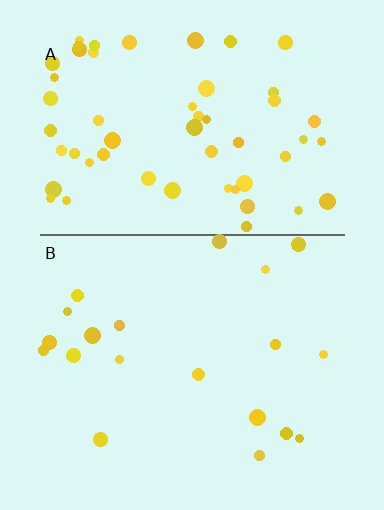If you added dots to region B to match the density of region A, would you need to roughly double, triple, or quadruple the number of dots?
Approximately triple.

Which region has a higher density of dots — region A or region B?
A (the top).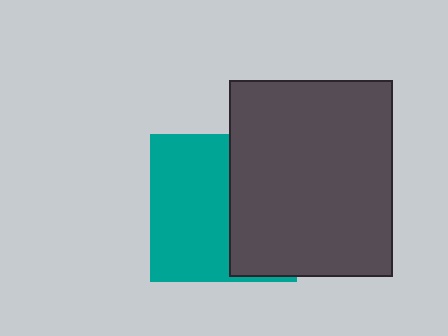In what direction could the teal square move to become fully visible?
The teal square could move left. That would shift it out from behind the dark gray rectangle entirely.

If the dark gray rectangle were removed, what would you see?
You would see the complete teal square.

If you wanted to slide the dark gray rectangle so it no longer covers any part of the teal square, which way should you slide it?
Slide it right — that is the most direct way to separate the two shapes.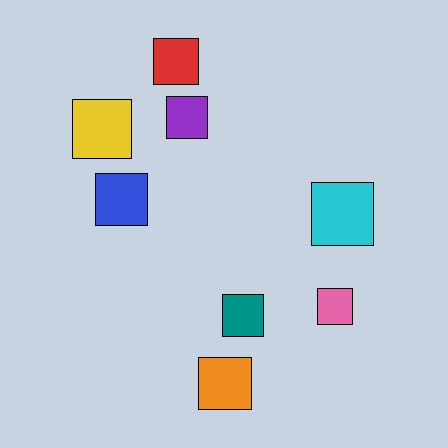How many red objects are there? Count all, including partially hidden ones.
There is 1 red object.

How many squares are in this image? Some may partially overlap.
There are 8 squares.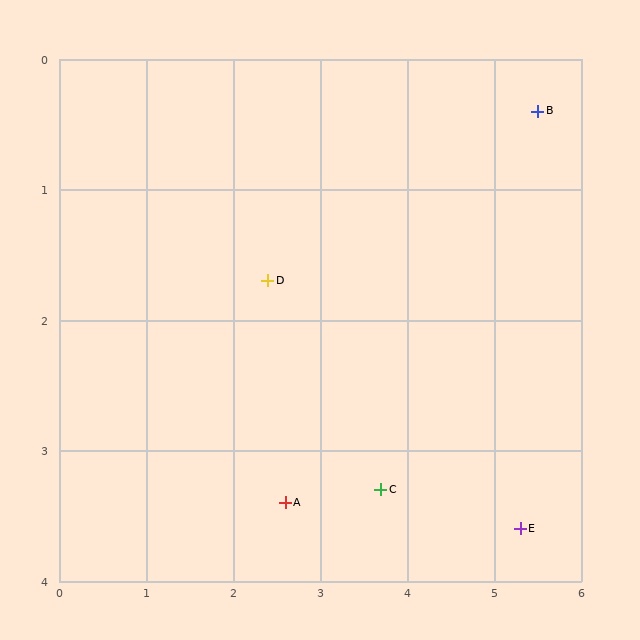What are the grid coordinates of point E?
Point E is at approximately (5.3, 3.6).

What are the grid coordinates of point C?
Point C is at approximately (3.7, 3.3).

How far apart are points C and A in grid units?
Points C and A are about 1.1 grid units apart.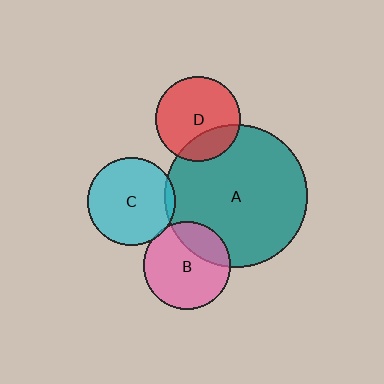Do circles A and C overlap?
Yes.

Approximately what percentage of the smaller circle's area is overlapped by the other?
Approximately 5%.